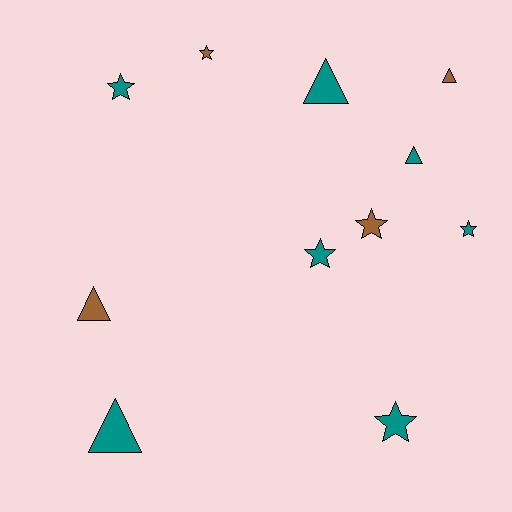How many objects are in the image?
There are 11 objects.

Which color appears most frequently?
Teal, with 7 objects.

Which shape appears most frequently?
Star, with 6 objects.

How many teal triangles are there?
There are 3 teal triangles.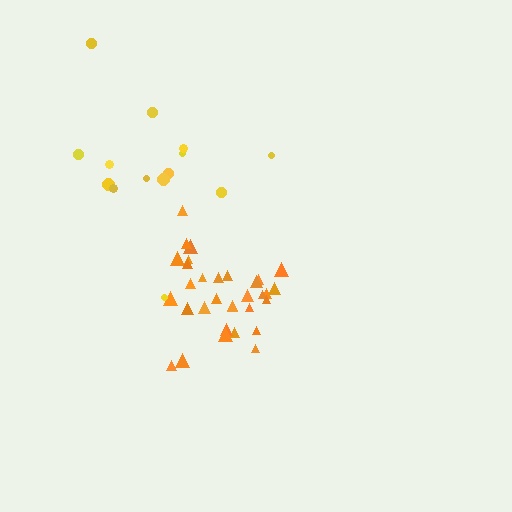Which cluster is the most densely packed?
Orange.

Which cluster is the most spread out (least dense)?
Yellow.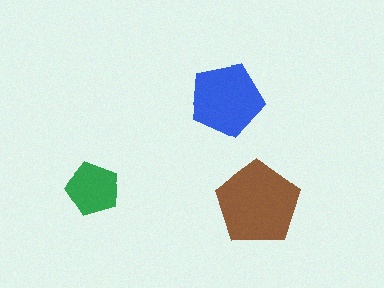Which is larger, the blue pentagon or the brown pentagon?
The brown one.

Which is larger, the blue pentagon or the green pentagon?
The blue one.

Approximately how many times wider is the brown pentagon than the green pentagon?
About 1.5 times wider.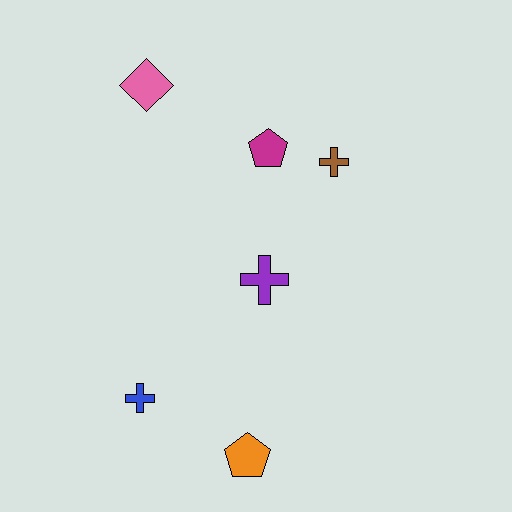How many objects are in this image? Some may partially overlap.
There are 6 objects.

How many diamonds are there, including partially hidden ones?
There is 1 diamond.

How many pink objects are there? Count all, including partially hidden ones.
There is 1 pink object.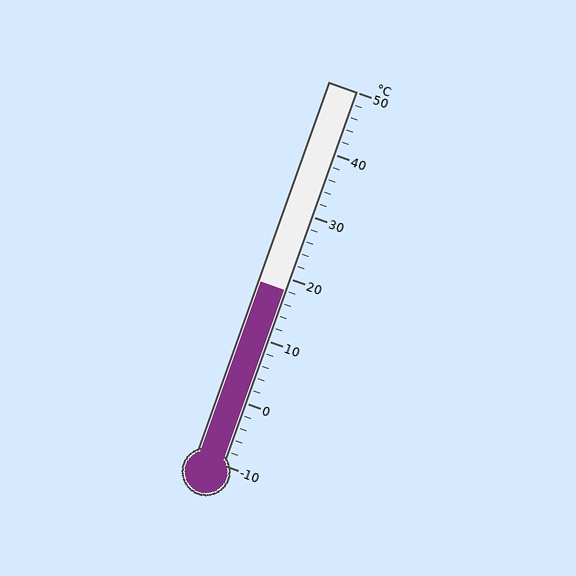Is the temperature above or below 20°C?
The temperature is below 20°C.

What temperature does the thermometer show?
The thermometer shows approximately 18°C.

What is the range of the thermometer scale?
The thermometer scale ranges from -10°C to 50°C.